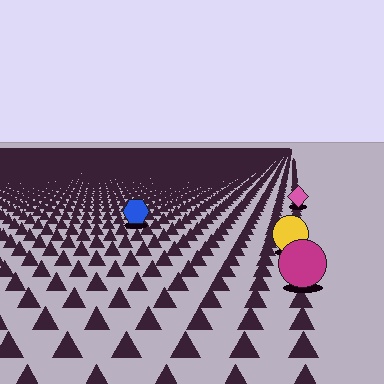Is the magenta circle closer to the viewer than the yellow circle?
Yes. The magenta circle is closer — you can tell from the texture gradient: the ground texture is coarser near it.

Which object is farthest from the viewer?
The pink diamond is farthest from the viewer. It appears smaller and the ground texture around it is denser.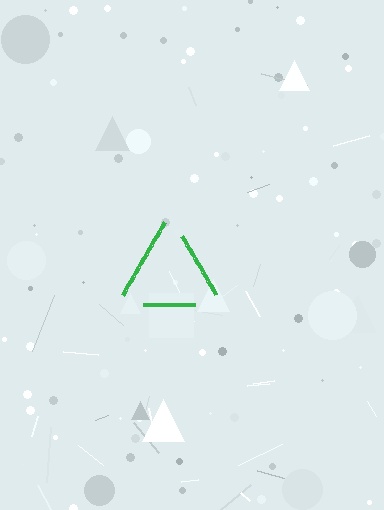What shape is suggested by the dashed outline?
The dashed outline suggests a triangle.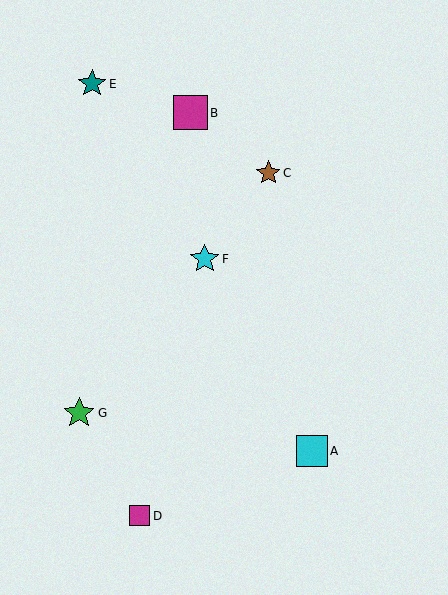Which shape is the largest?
The magenta square (labeled B) is the largest.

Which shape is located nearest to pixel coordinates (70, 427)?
The green star (labeled G) at (79, 413) is nearest to that location.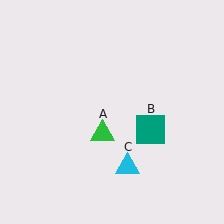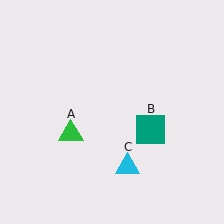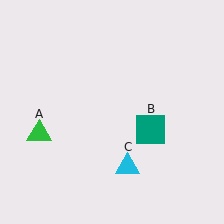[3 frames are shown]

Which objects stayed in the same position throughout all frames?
Teal square (object B) and cyan triangle (object C) remained stationary.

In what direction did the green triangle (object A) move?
The green triangle (object A) moved left.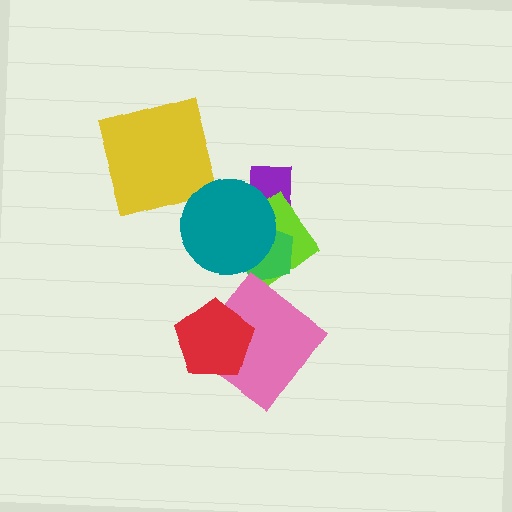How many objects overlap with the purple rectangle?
3 objects overlap with the purple rectangle.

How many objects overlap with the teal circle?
3 objects overlap with the teal circle.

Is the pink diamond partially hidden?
Yes, it is partially covered by another shape.